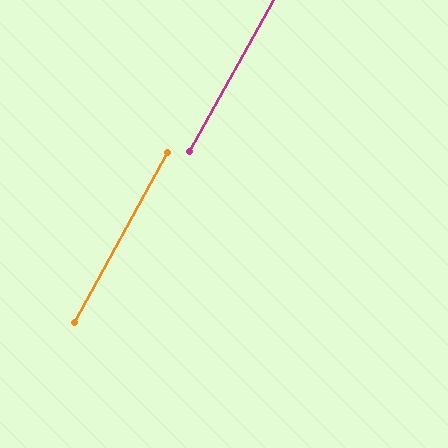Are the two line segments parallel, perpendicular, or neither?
Parallel — their directions differ by only 0.6°.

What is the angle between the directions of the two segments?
Approximately 1 degree.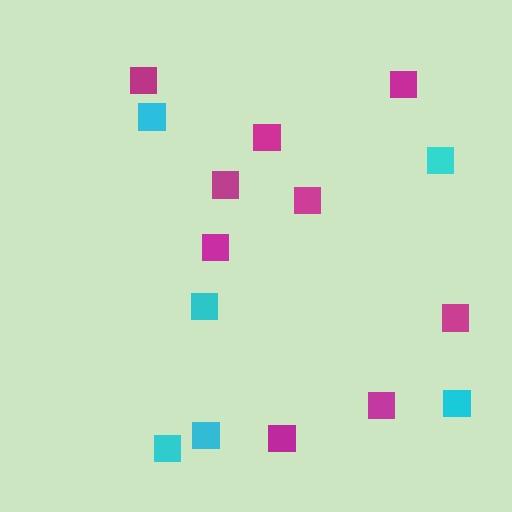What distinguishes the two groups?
There are 2 groups: one group of magenta squares (9) and one group of cyan squares (6).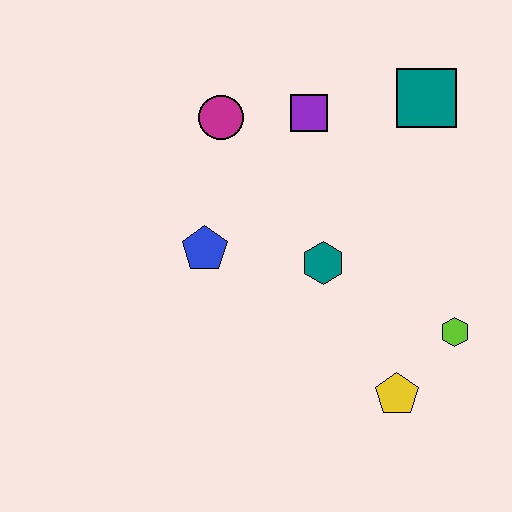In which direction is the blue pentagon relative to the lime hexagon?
The blue pentagon is to the left of the lime hexagon.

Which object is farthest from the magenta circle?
The yellow pentagon is farthest from the magenta circle.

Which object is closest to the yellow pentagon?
The lime hexagon is closest to the yellow pentagon.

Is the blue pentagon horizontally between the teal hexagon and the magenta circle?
No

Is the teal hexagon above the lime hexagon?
Yes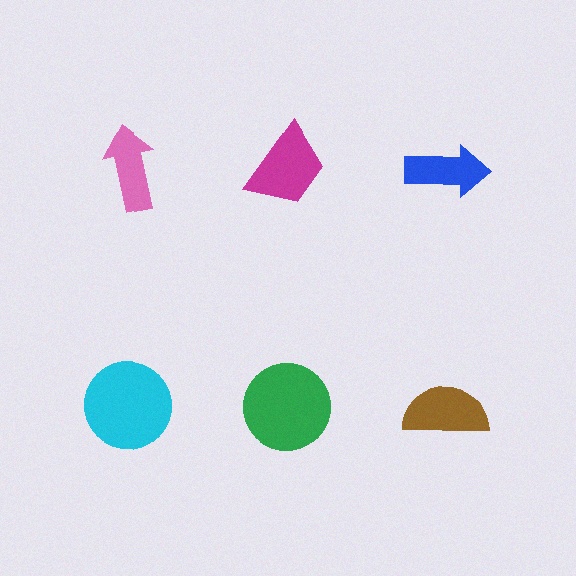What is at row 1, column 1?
A pink arrow.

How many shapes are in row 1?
3 shapes.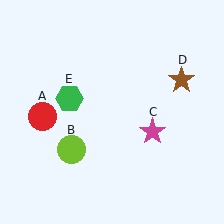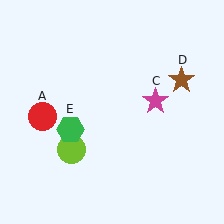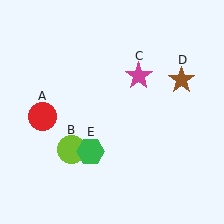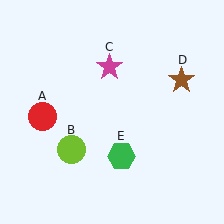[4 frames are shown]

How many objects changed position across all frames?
2 objects changed position: magenta star (object C), green hexagon (object E).